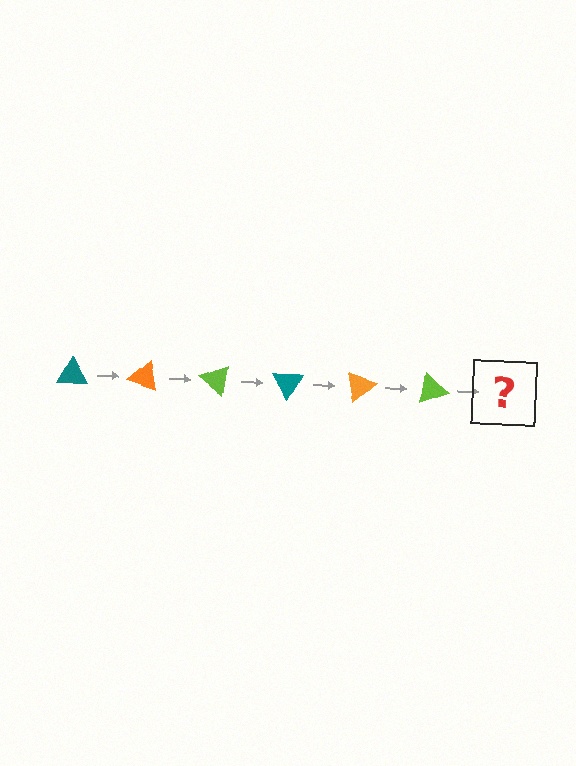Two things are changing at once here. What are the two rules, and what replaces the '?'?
The two rules are that it rotates 20 degrees each step and the color cycles through teal, orange, and lime. The '?' should be a teal triangle, rotated 120 degrees from the start.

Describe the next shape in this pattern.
It should be a teal triangle, rotated 120 degrees from the start.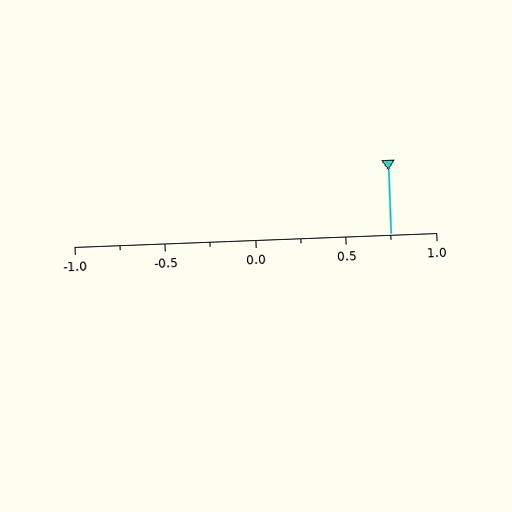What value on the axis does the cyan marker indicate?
The marker indicates approximately 0.75.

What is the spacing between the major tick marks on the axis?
The major ticks are spaced 0.5 apart.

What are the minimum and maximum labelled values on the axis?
The axis runs from -1.0 to 1.0.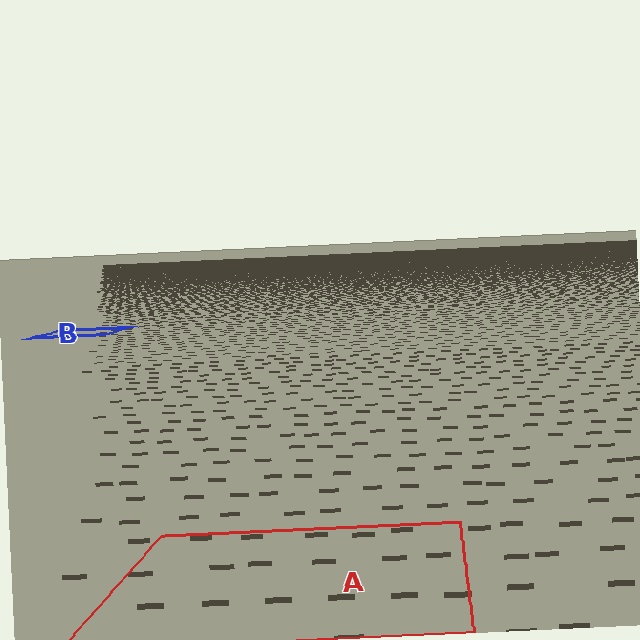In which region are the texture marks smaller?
The texture marks are smaller in region B, because it is farther away.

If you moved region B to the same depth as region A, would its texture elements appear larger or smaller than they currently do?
They would appear larger. At a closer depth, the same texture elements are projected at a bigger on-screen size.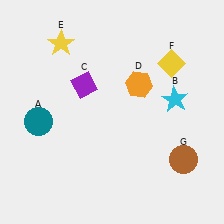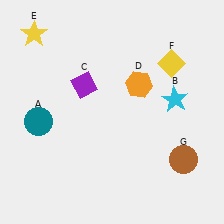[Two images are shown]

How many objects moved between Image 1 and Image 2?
1 object moved between the two images.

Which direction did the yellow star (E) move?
The yellow star (E) moved left.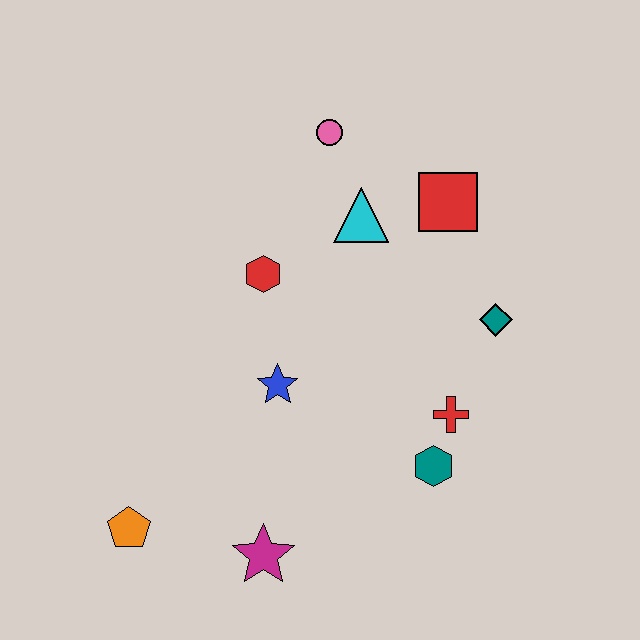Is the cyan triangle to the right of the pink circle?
Yes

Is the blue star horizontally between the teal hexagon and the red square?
No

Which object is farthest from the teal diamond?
The orange pentagon is farthest from the teal diamond.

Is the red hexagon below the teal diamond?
No